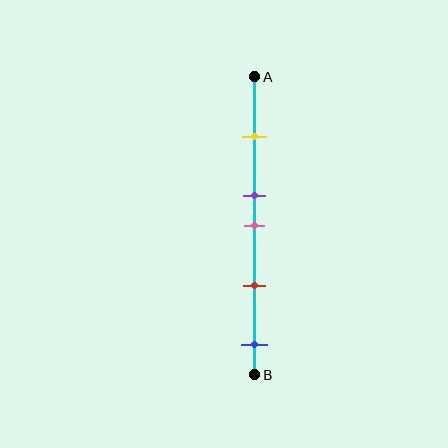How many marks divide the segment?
There are 5 marks dividing the segment.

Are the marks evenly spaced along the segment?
No, the marks are not evenly spaced.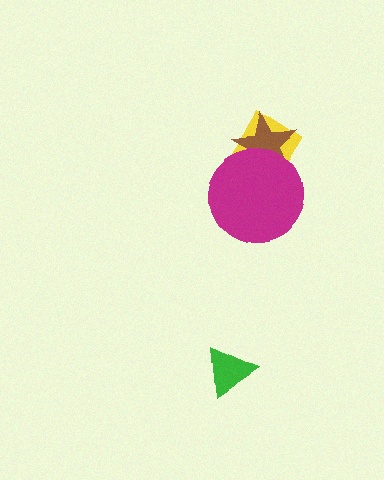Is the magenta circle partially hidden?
No, no other shape covers it.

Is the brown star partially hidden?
Yes, it is partially covered by another shape.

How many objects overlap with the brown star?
2 objects overlap with the brown star.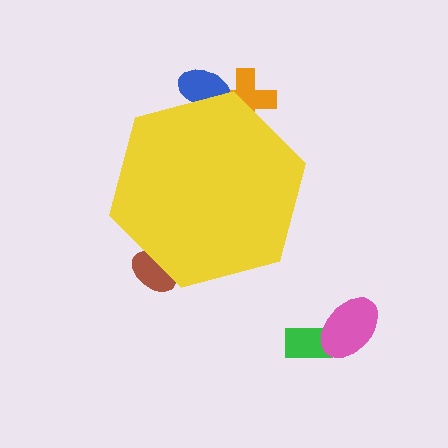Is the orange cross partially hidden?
Yes, the orange cross is partially hidden behind the yellow hexagon.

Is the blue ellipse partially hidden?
Yes, the blue ellipse is partially hidden behind the yellow hexagon.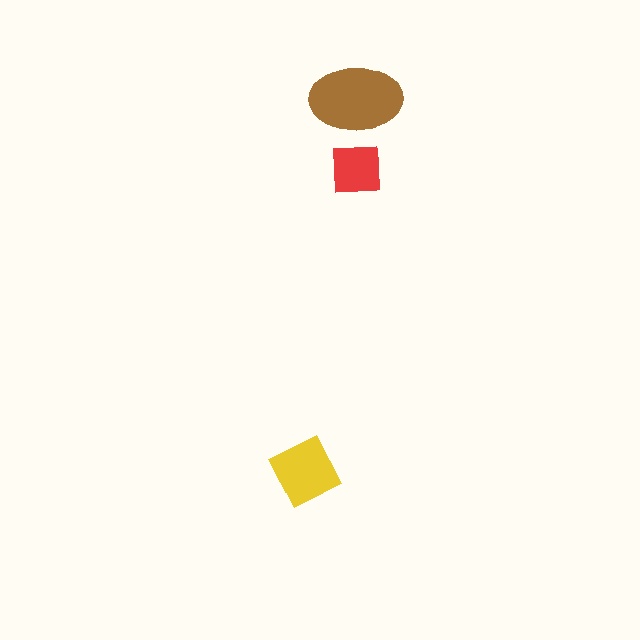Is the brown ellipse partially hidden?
Yes, it is partially covered by another shape.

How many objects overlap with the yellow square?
0 objects overlap with the yellow square.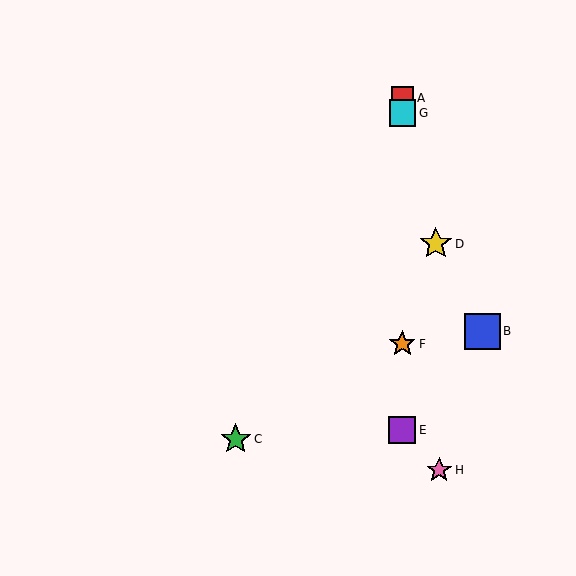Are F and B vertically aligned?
No, F is at x≈402 and B is at x≈482.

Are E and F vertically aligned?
Yes, both are at x≈402.